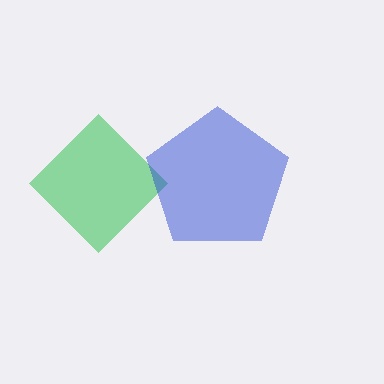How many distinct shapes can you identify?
There are 2 distinct shapes: a green diamond, a blue pentagon.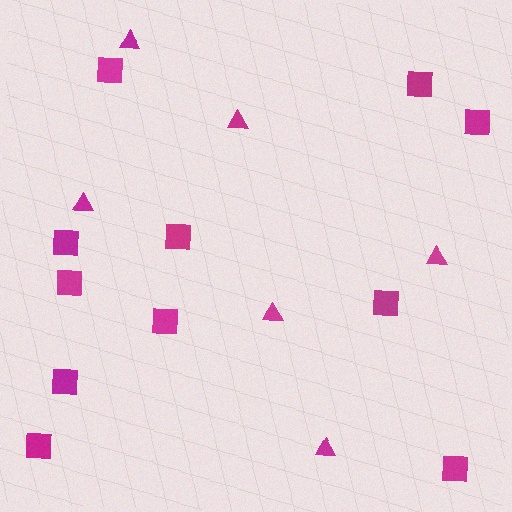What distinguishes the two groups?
There are 2 groups: one group of squares (11) and one group of triangles (6).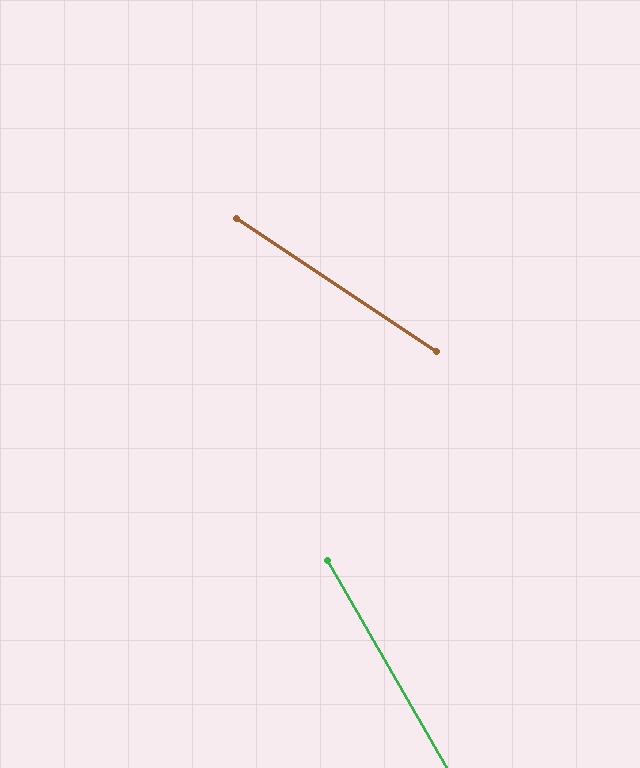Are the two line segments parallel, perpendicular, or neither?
Neither parallel nor perpendicular — they differ by about 27°.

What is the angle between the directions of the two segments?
Approximately 27 degrees.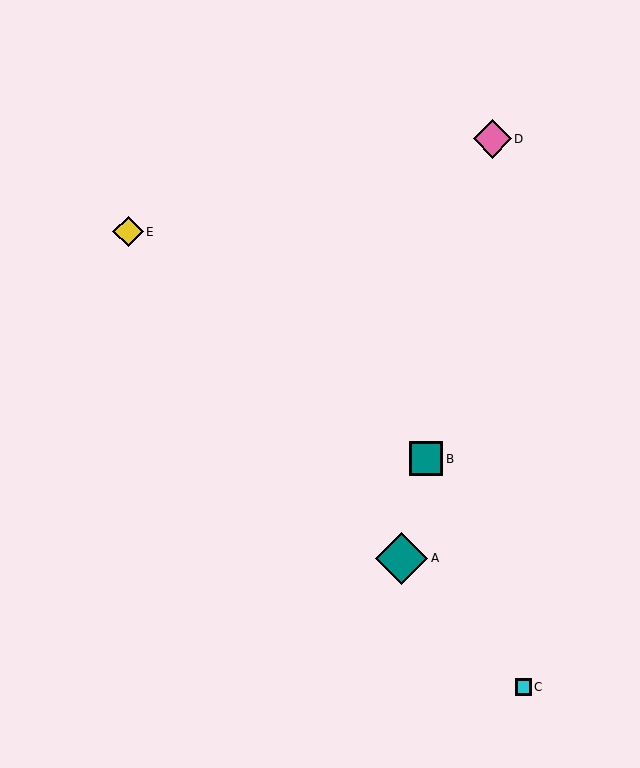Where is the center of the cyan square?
The center of the cyan square is at (523, 687).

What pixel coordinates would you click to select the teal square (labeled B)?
Click at (426, 459) to select the teal square B.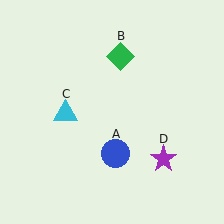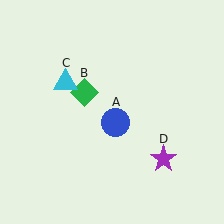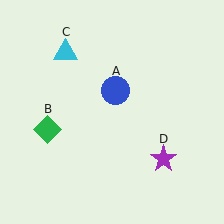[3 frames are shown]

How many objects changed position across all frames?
3 objects changed position: blue circle (object A), green diamond (object B), cyan triangle (object C).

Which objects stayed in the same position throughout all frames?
Purple star (object D) remained stationary.